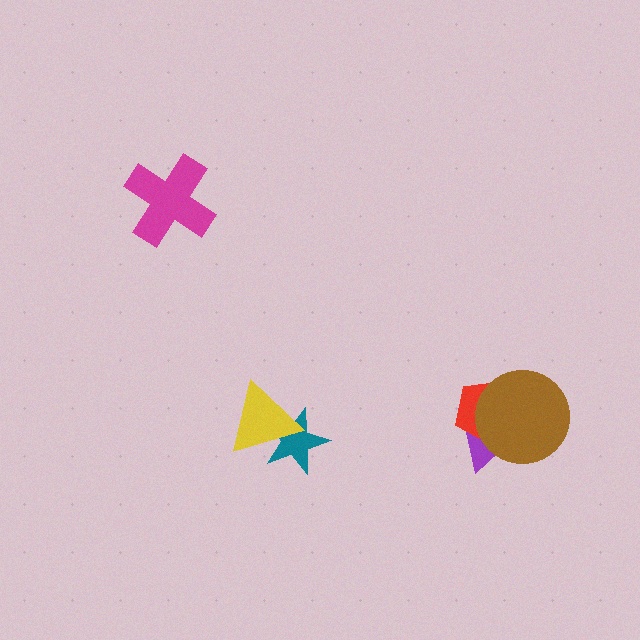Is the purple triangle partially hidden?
Yes, it is partially covered by another shape.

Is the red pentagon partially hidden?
Yes, it is partially covered by another shape.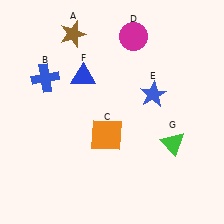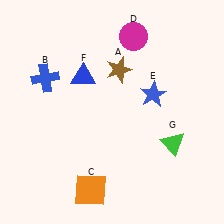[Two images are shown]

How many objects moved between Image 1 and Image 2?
2 objects moved between the two images.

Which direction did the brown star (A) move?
The brown star (A) moved right.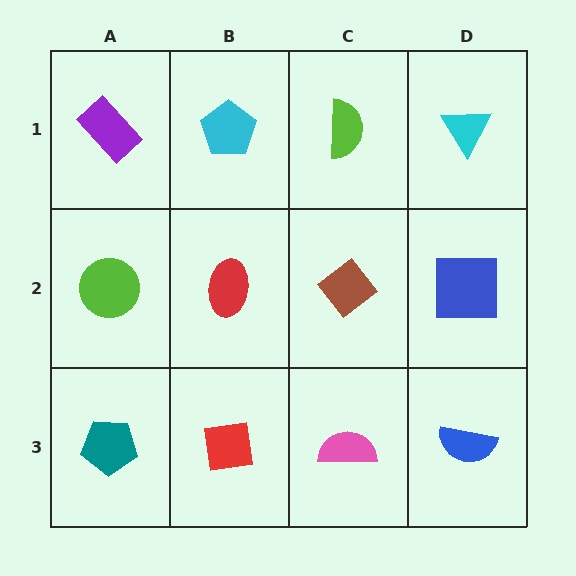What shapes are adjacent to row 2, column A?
A purple rectangle (row 1, column A), a teal pentagon (row 3, column A), a red ellipse (row 2, column B).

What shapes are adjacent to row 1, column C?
A brown diamond (row 2, column C), a cyan pentagon (row 1, column B), a cyan triangle (row 1, column D).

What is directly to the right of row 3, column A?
A red square.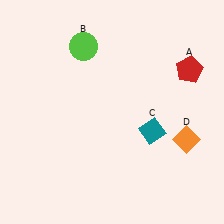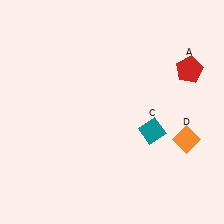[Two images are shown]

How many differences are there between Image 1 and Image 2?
There is 1 difference between the two images.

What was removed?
The lime circle (B) was removed in Image 2.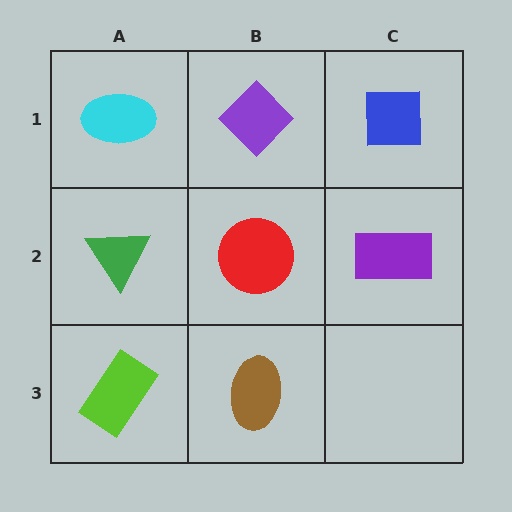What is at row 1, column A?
A cyan ellipse.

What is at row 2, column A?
A green triangle.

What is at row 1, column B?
A purple diamond.